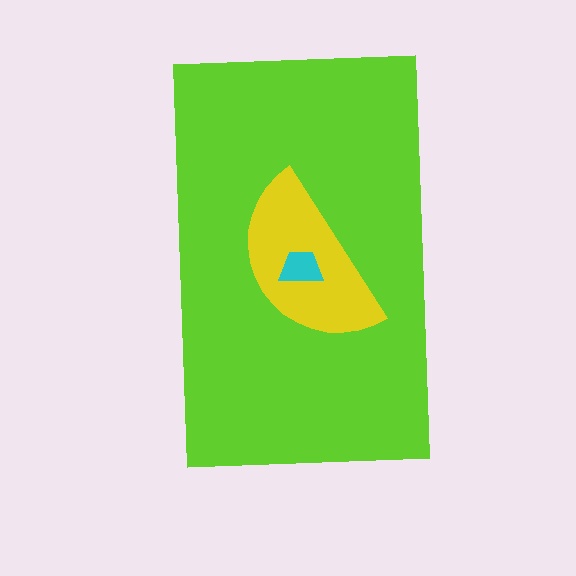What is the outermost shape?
The lime rectangle.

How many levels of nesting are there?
3.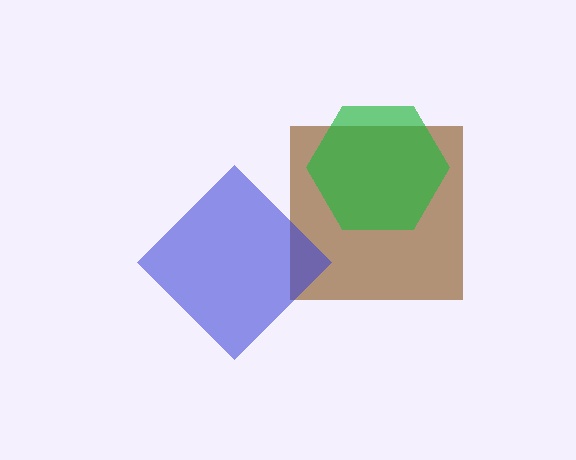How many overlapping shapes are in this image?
There are 3 overlapping shapes in the image.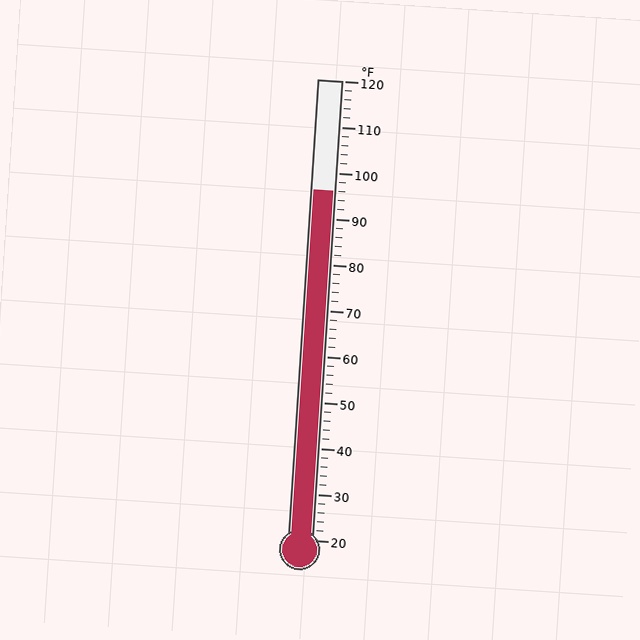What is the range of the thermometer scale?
The thermometer scale ranges from 20°F to 120°F.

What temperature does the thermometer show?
The thermometer shows approximately 96°F.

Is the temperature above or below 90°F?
The temperature is above 90°F.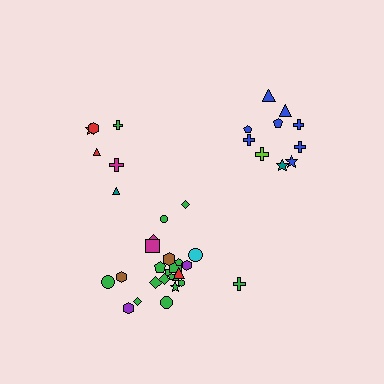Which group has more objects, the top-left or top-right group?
The top-right group.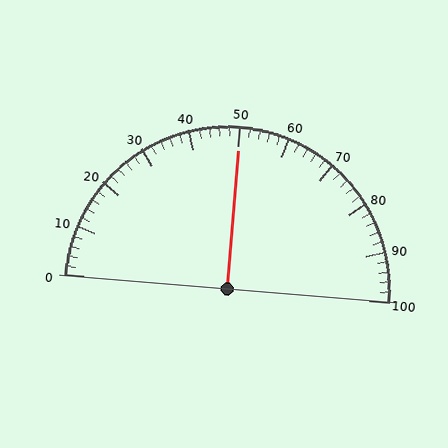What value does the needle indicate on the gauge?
The needle indicates approximately 50.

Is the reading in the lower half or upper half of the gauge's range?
The reading is in the upper half of the range (0 to 100).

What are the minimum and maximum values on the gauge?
The gauge ranges from 0 to 100.